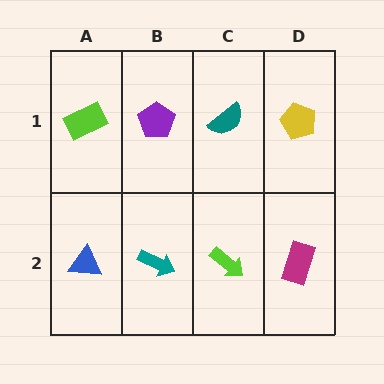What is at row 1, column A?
A lime rectangle.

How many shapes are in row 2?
4 shapes.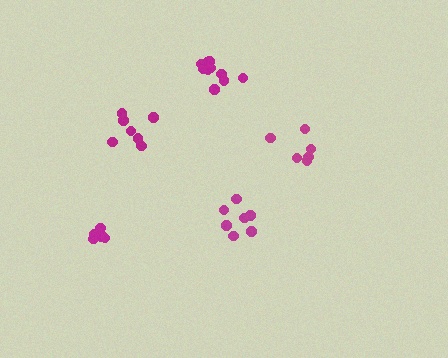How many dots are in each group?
Group 1: 6 dots, Group 2: 6 dots, Group 3: 7 dots, Group 4: 7 dots, Group 5: 10 dots (36 total).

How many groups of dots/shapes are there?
There are 5 groups.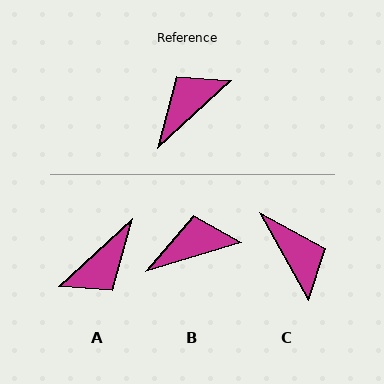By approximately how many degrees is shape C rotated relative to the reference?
Approximately 104 degrees clockwise.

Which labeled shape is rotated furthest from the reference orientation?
A, about 180 degrees away.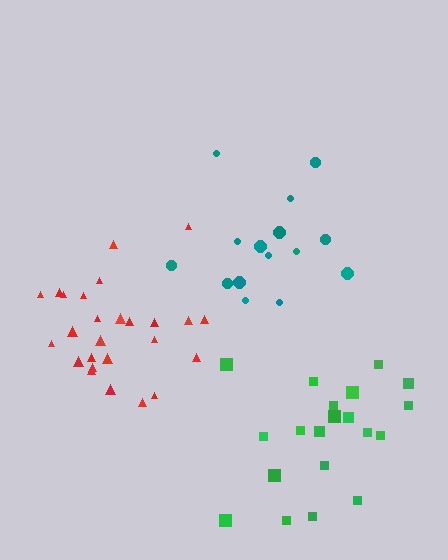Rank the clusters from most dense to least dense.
green, red, teal.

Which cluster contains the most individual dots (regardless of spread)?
Red (26).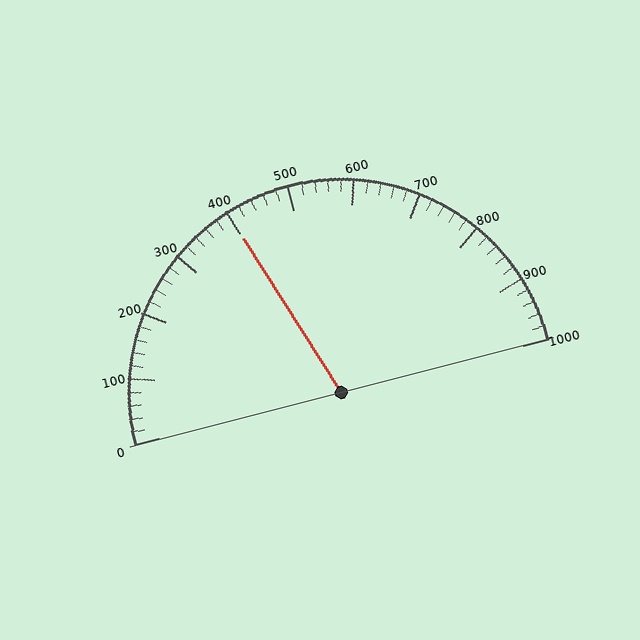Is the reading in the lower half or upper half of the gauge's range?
The reading is in the lower half of the range (0 to 1000).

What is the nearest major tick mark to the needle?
The nearest major tick mark is 400.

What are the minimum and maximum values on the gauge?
The gauge ranges from 0 to 1000.